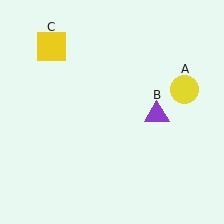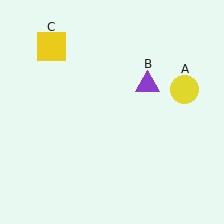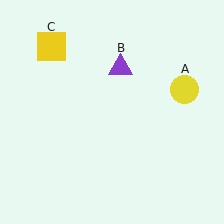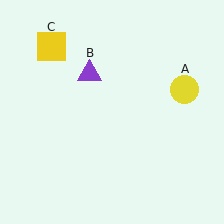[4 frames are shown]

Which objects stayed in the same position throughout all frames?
Yellow circle (object A) and yellow square (object C) remained stationary.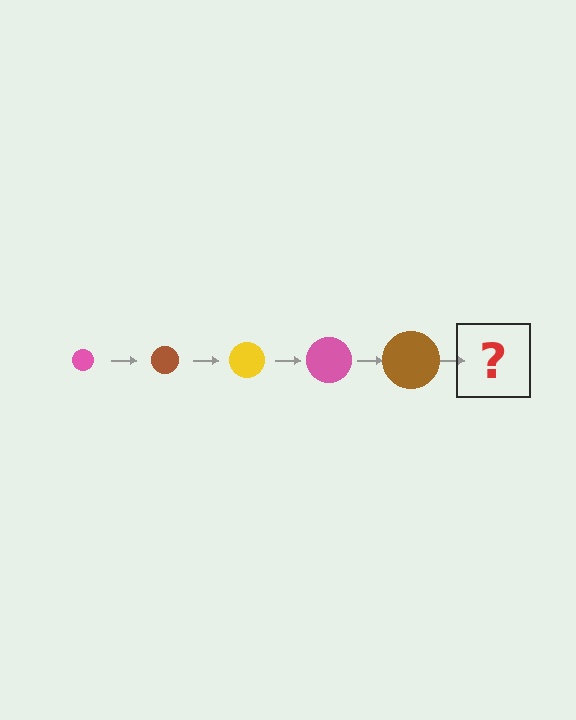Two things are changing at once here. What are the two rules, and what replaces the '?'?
The two rules are that the circle grows larger each step and the color cycles through pink, brown, and yellow. The '?' should be a yellow circle, larger than the previous one.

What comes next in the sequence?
The next element should be a yellow circle, larger than the previous one.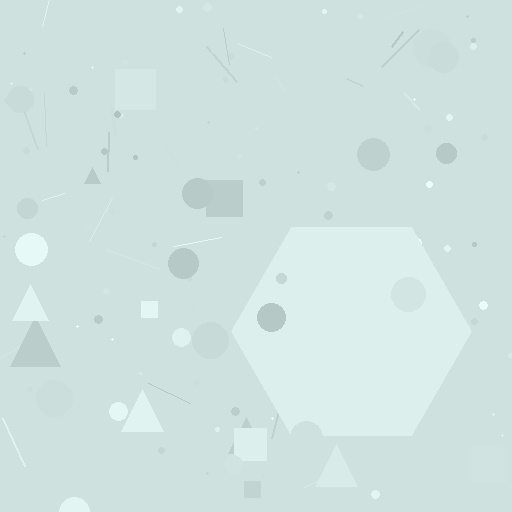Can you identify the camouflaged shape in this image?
The camouflaged shape is a hexagon.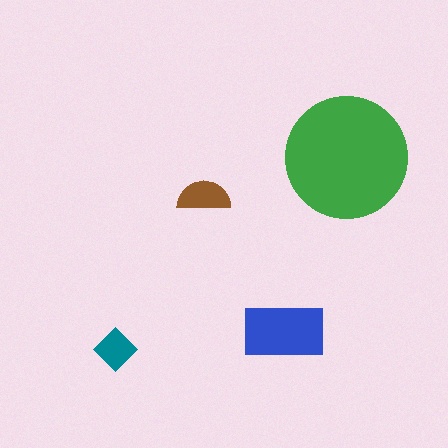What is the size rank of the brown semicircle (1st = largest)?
3rd.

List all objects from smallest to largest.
The teal diamond, the brown semicircle, the blue rectangle, the green circle.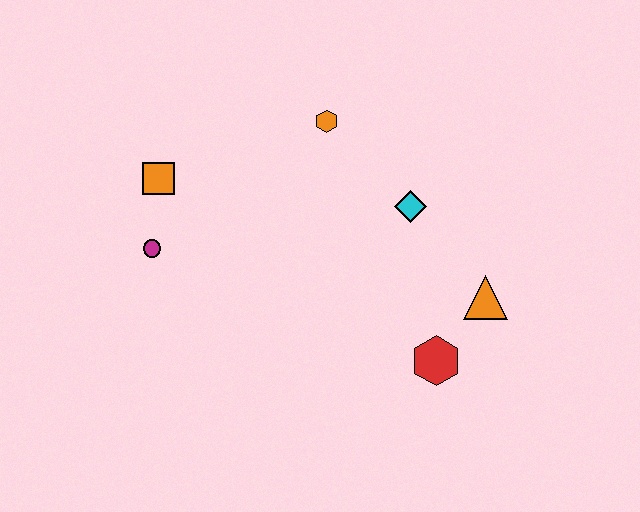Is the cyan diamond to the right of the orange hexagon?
Yes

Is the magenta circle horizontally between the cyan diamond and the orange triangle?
No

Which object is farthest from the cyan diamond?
The magenta circle is farthest from the cyan diamond.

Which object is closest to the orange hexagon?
The cyan diamond is closest to the orange hexagon.